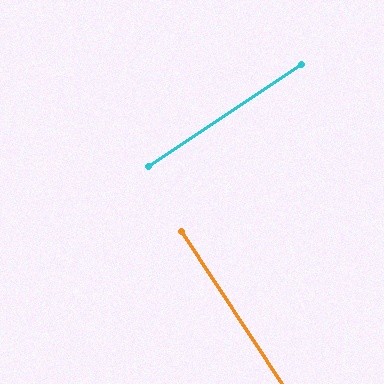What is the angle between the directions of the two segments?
Approximately 90 degrees.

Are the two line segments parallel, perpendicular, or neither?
Perpendicular — they meet at approximately 90°.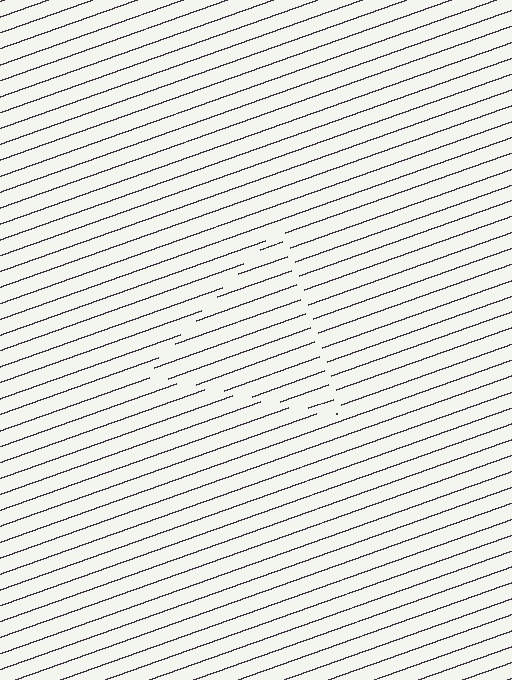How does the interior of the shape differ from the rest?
The interior of the shape contains the same grating, shifted by half a period — the contour is defined by the phase discontinuity where line-ends from the inner and outer gratings abut.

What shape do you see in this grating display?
An illusory triangle. The interior of the shape contains the same grating, shifted by half a period — the contour is defined by the phase discontinuity where line-ends from the inner and outer gratings abut.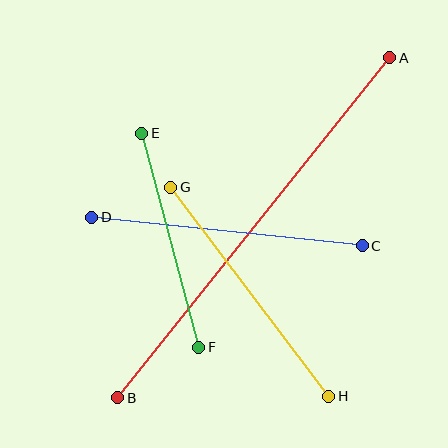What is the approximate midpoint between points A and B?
The midpoint is at approximately (254, 228) pixels.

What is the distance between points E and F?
The distance is approximately 221 pixels.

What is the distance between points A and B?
The distance is approximately 435 pixels.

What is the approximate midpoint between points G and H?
The midpoint is at approximately (250, 292) pixels.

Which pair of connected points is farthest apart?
Points A and B are farthest apart.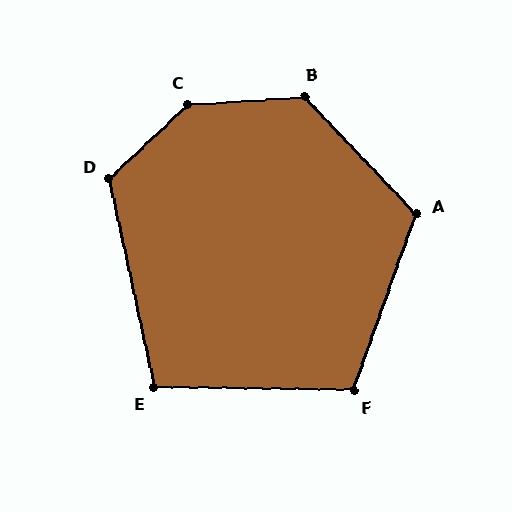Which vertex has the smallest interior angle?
E, at approximately 103 degrees.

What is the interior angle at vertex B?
Approximately 130 degrees (obtuse).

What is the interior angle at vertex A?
Approximately 117 degrees (obtuse).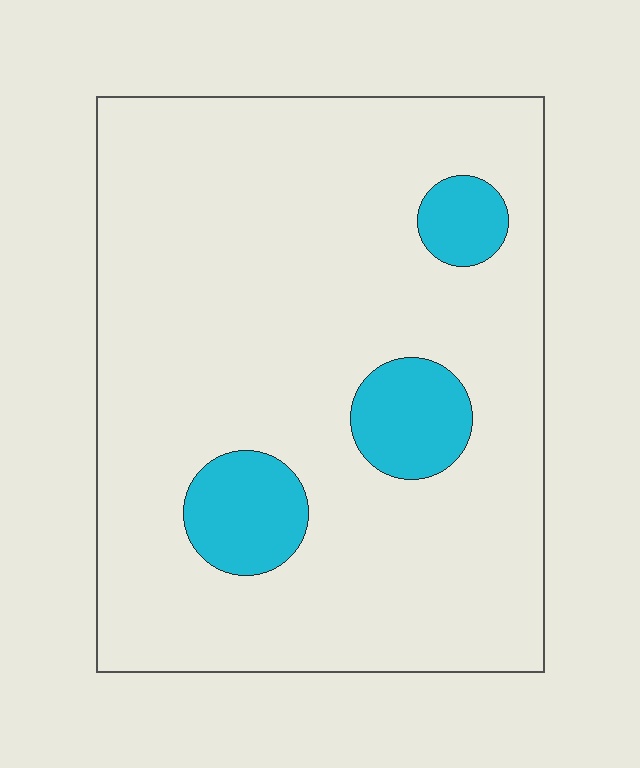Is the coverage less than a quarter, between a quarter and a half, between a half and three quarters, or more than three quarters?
Less than a quarter.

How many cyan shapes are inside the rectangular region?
3.